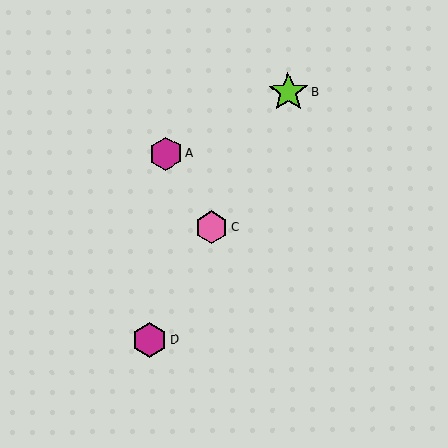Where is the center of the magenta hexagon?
The center of the magenta hexagon is at (150, 340).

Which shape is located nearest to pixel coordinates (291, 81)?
The lime star (labeled B) at (288, 92) is nearest to that location.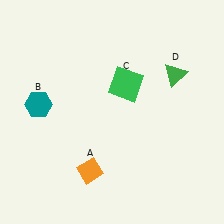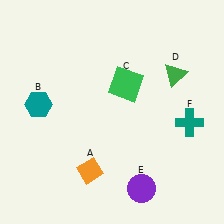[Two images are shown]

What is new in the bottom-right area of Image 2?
A teal cross (F) was added in the bottom-right area of Image 2.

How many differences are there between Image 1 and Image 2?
There are 2 differences between the two images.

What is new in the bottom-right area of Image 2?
A purple circle (E) was added in the bottom-right area of Image 2.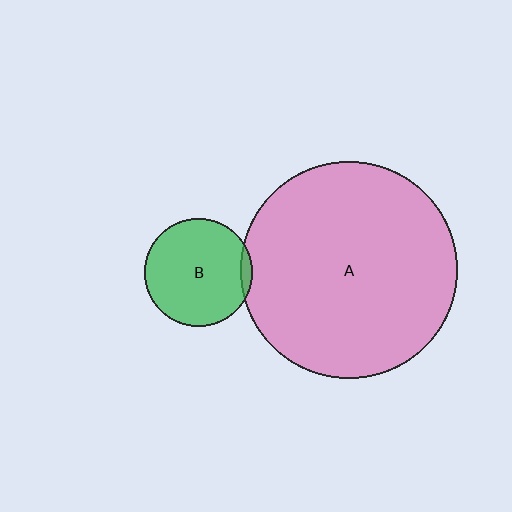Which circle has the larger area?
Circle A (pink).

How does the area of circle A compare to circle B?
Approximately 4.0 times.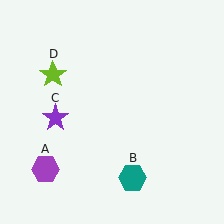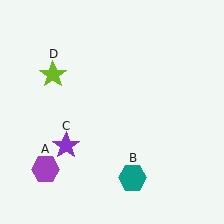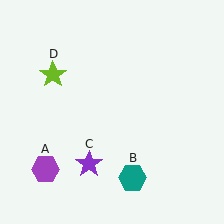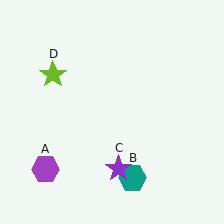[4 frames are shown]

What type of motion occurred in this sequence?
The purple star (object C) rotated counterclockwise around the center of the scene.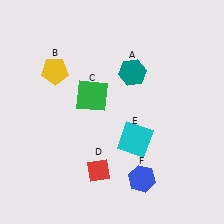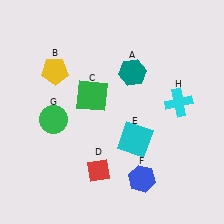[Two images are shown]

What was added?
A green circle (G), a cyan cross (H) were added in Image 2.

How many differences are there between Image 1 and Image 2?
There are 2 differences between the two images.